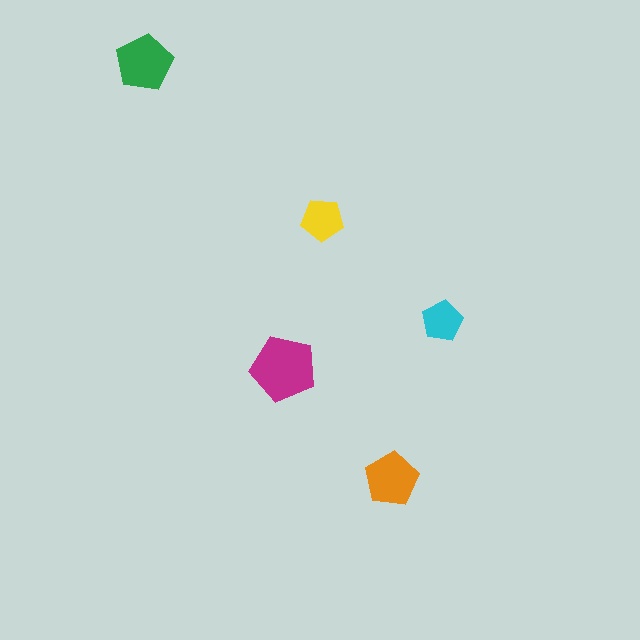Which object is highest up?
The green pentagon is topmost.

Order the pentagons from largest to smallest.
the magenta one, the green one, the orange one, the yellow one, the cyan one.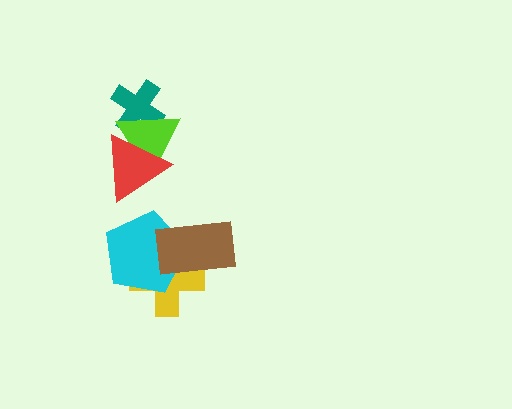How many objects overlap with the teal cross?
1 object overlaps with the teal cross.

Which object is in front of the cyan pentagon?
The brown rectangle is in front of the cyan pentagon.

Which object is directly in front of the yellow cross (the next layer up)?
The cyan pentagon is directly in front of the yellow cross.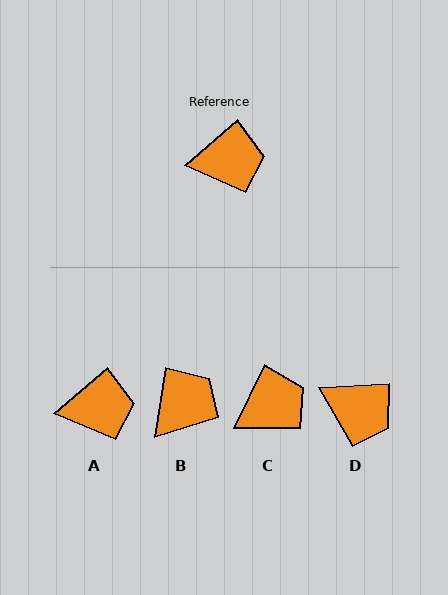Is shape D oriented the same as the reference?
No, it is off by about 37 degrees.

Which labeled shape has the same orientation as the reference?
A.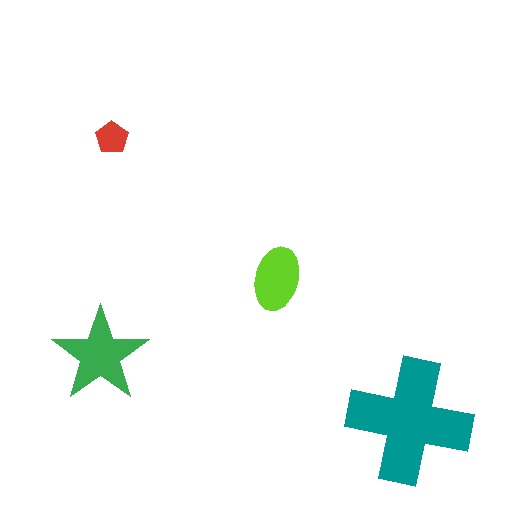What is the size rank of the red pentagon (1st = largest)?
4th.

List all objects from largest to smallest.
The teal cross, the green star, the lime ellipse, the red pentagon.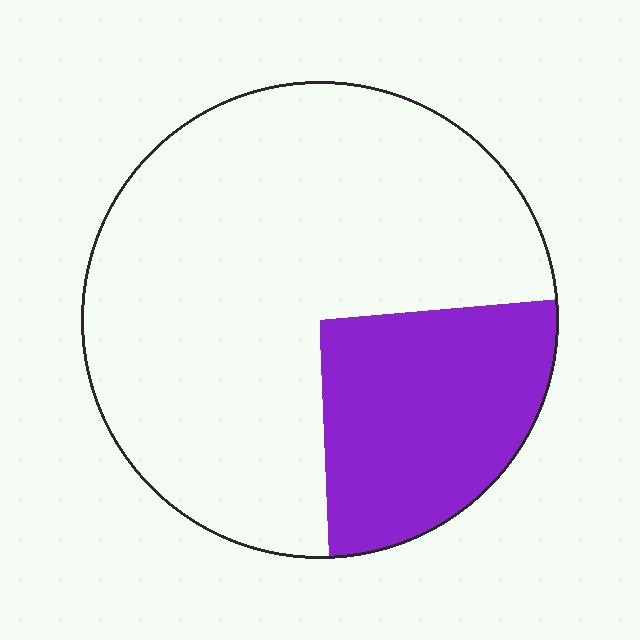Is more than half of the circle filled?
No.